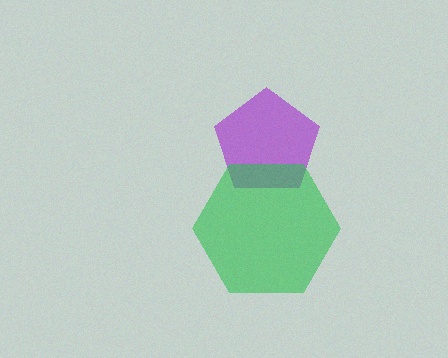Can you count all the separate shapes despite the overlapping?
Yes, there are 2 separate shapes.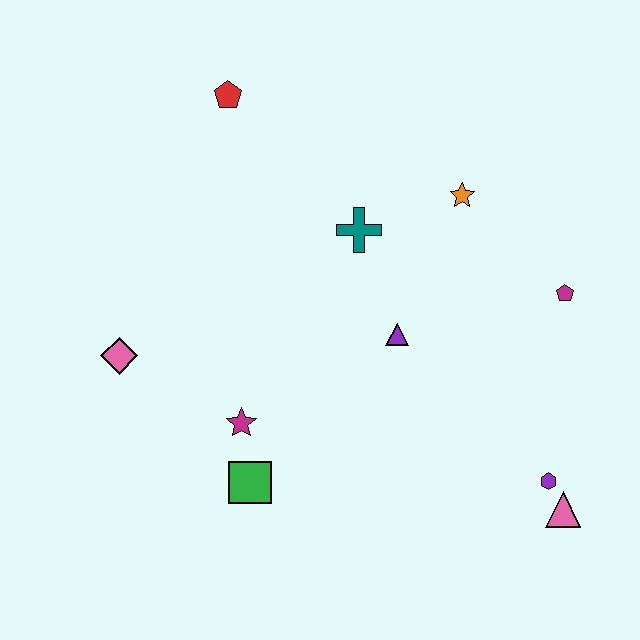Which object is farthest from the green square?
The red pentagon is farthest from the green square.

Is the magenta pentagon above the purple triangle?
Yes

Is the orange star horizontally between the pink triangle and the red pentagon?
Yes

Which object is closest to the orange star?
The teal cross is closest to the orange star.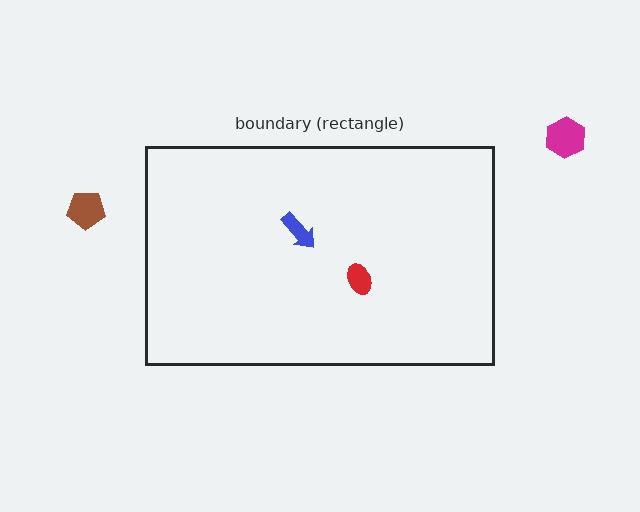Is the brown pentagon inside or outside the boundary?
Outside.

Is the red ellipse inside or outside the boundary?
Inside.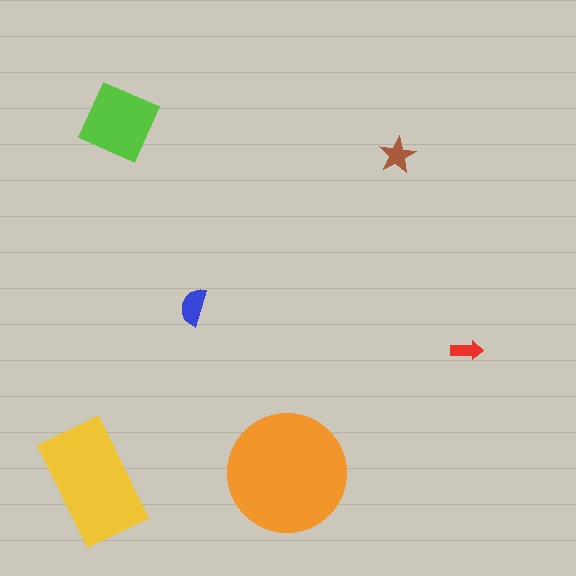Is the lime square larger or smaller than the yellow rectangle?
Smaller.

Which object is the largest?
The orange circle.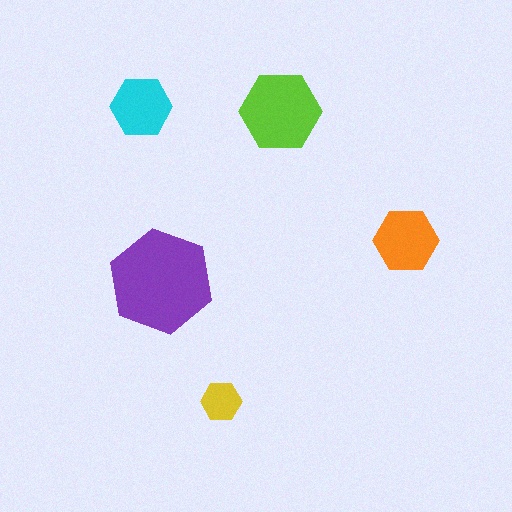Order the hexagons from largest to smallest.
the purple one, the lime one, the orange one, the cyan one, the yellow one.